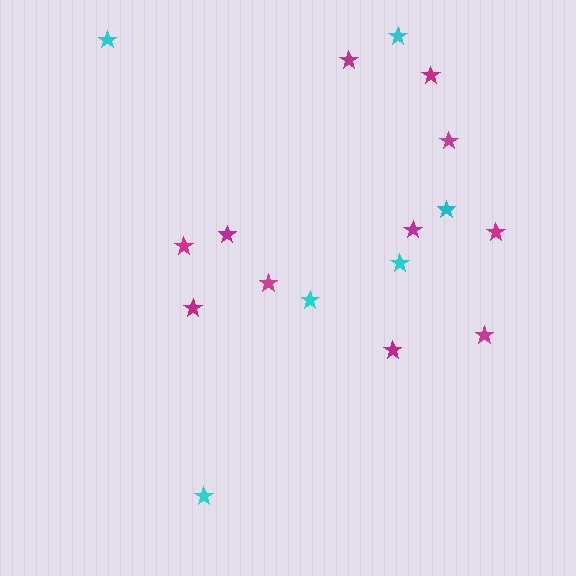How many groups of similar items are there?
There are 2 groups: one group of magenta stars (11) and one group of cyan stars (6).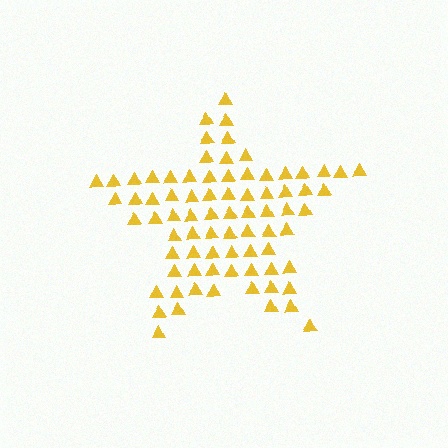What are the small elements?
The small elements are triangles.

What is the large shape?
The large shape is a star.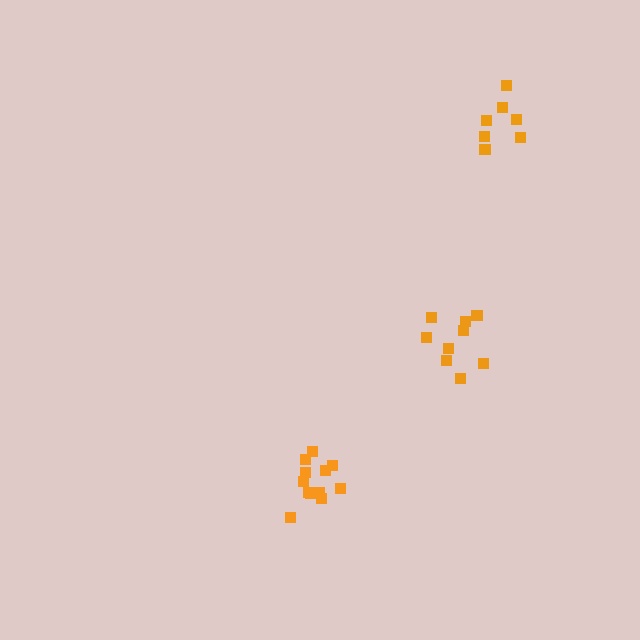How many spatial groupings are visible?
There are 3 spatial groupings.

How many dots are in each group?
Group 1: 9 dots, Group 2: 12 dots, Group 3: 7 dots (28 total).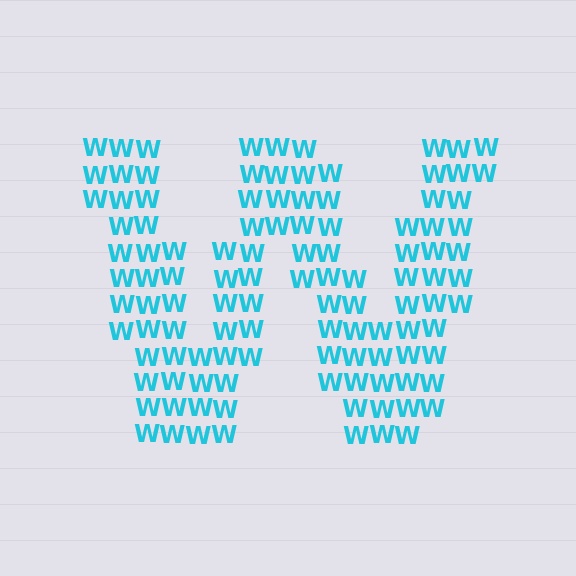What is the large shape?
The large shape is the letter W.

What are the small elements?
The small elements are letter W's.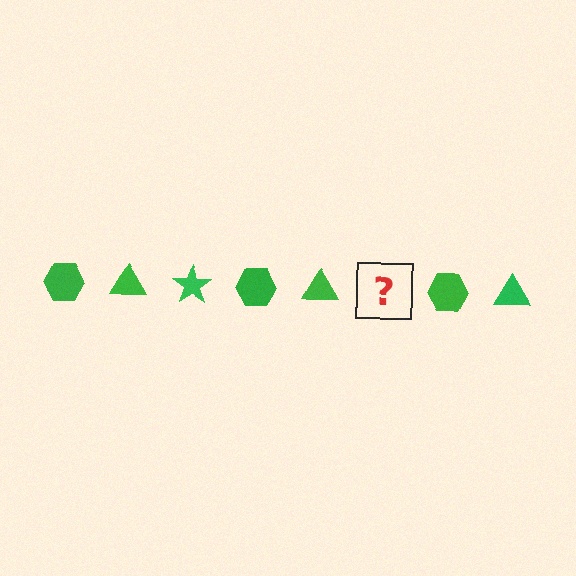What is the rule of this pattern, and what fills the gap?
The rule is that the pattern cycles through hexagon, triangle, star shapes in green. The gap should be filled with a green star.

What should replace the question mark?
The question mark should be replaced with a green star.